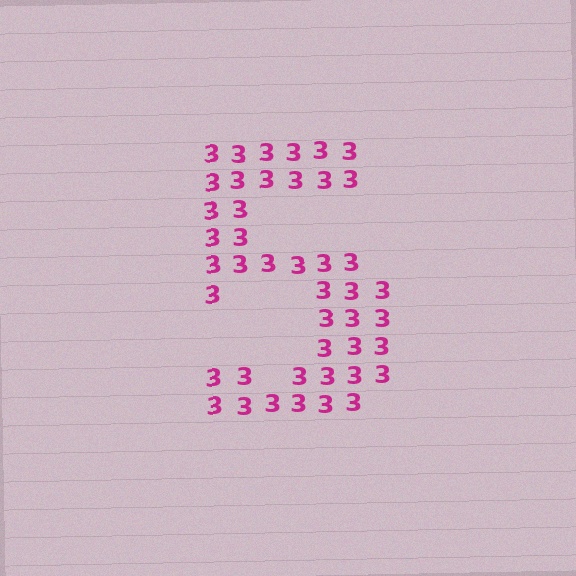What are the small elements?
The small elements are digit 3's.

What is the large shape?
The large shape is the digit 5.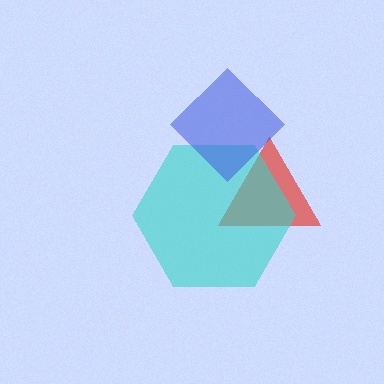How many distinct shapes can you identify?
There are 3 distinct shapes: a red triangle, a cyan hexagon, a blue diamond.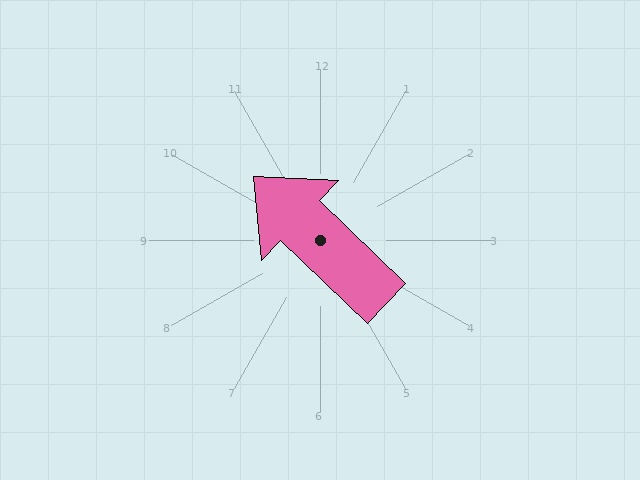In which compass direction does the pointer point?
Northwest.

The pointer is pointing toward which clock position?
Roughly 10 o'clock.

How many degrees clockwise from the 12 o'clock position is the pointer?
Approximately 314 degrees.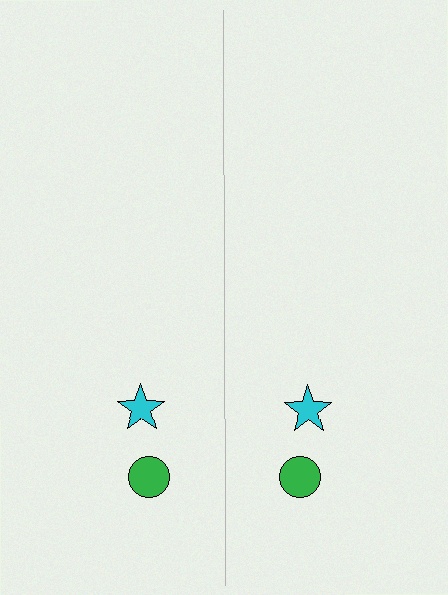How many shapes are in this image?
There are 4 shapes in this image.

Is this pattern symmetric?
Yes, this pattern has bilateral (reflection) symmetry.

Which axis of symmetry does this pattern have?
The pattern has a vertical axis of symmetry running through the center of the image.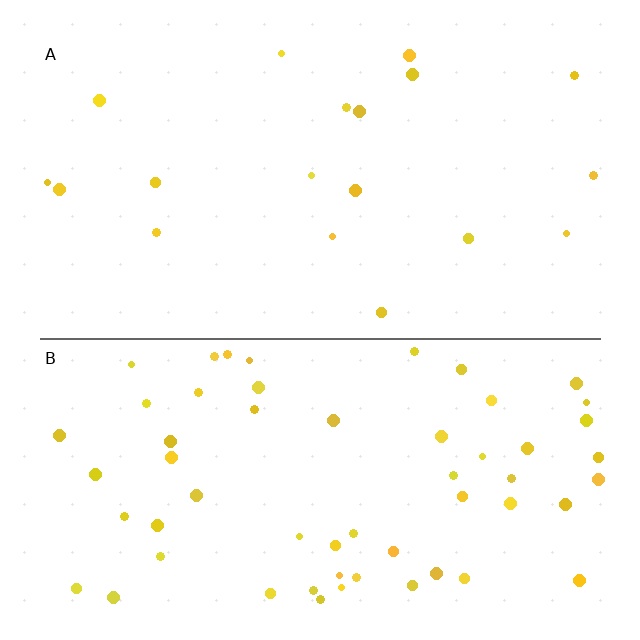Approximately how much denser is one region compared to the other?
Approximately 3.1× — region B over region A.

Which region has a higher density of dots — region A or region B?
B (the bottom).